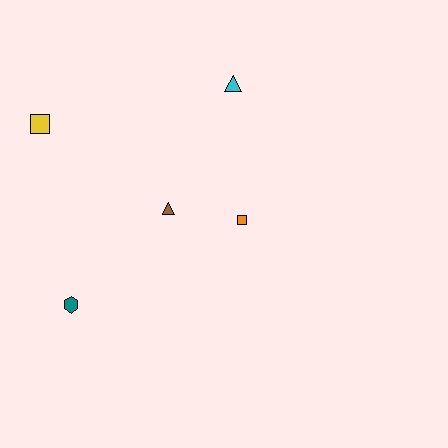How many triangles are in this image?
There are 2 triangles.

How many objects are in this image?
There are 5 objects.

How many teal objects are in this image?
There is 1 teal object.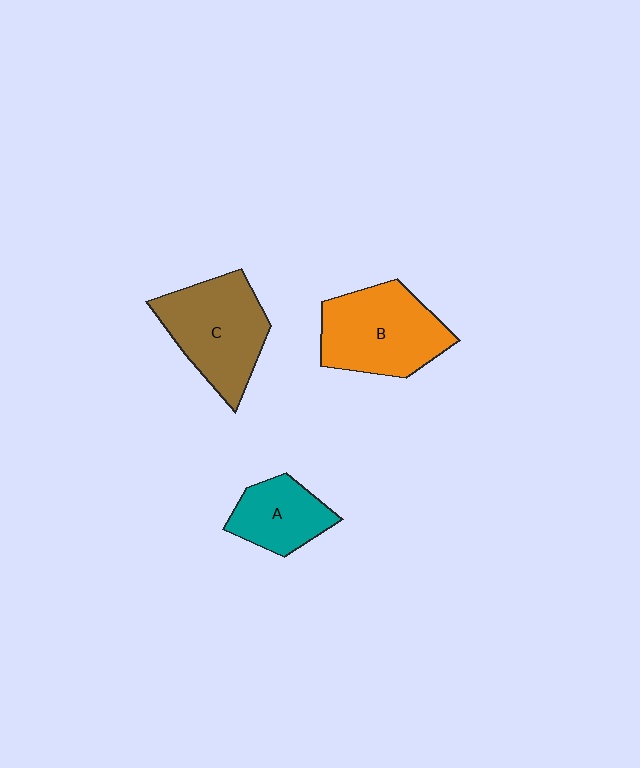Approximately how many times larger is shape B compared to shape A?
Approximately 1.7 times.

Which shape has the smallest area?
Shape A (teal).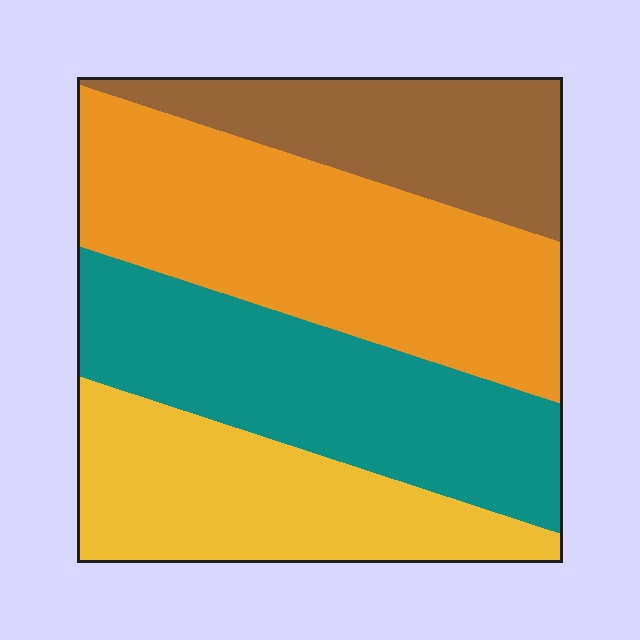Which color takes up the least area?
Brown, at roughly 20%.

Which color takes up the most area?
Orange, at roughly 35%.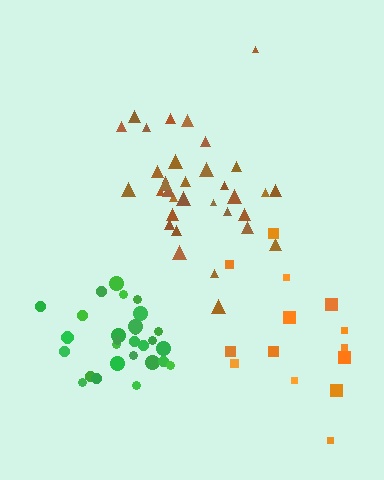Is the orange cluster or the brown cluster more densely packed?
Brown.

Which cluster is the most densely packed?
Green.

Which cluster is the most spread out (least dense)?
Orange.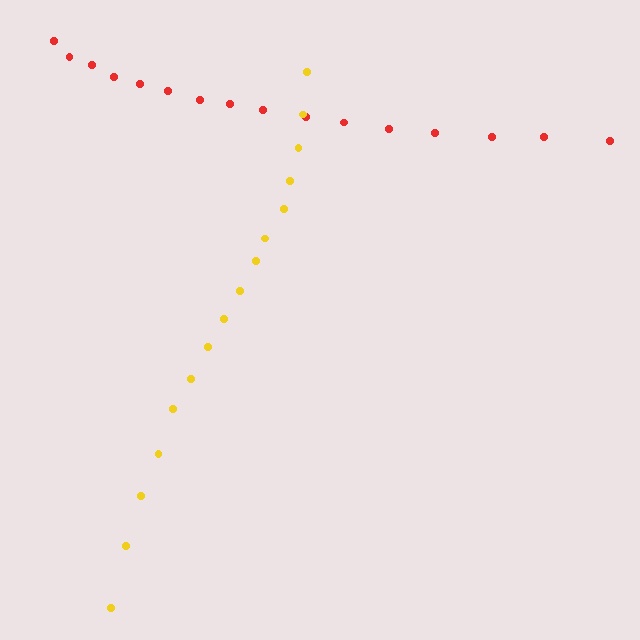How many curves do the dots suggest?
There are 2 distinct paths.